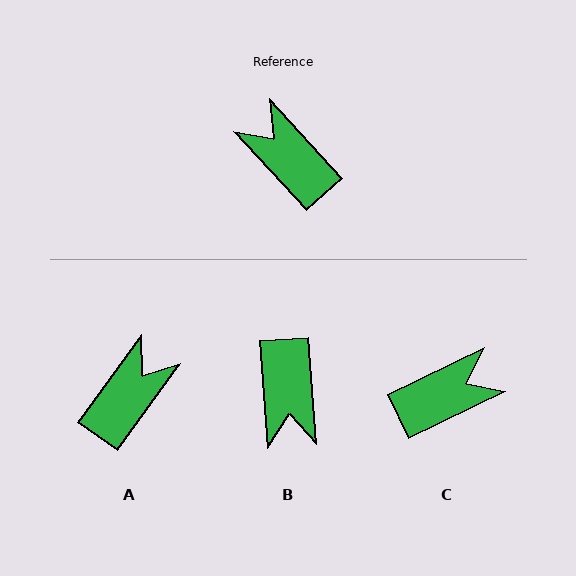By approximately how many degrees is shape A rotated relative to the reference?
Approximately 79 degrees clockwise.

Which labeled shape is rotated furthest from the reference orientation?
B, about 142 degrees away.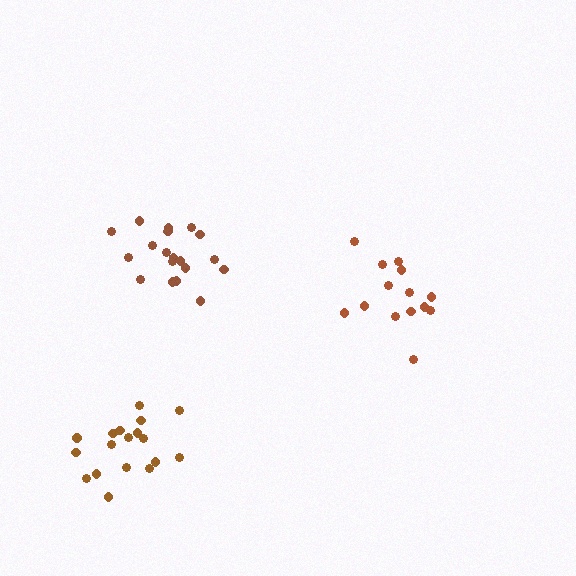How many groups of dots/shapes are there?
There are 3 groups.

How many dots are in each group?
Group 1: 19 dots, Group 2: 14 dots, Group 3: 18 dots (51 total).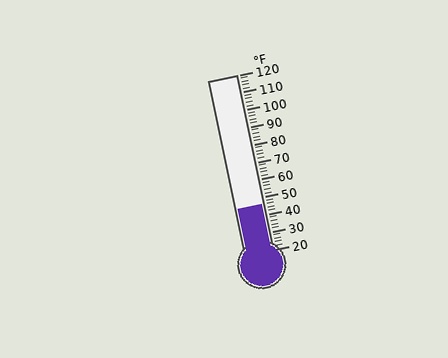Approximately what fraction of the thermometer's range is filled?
The thermometer is filled to approximately 25% of its range.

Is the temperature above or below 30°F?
The temperature is above 30°F.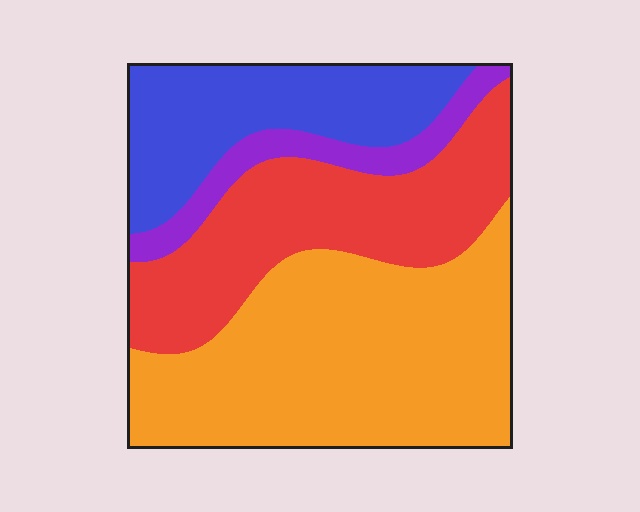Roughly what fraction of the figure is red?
Red takes up between a quarter and a half of the figure.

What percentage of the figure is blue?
Blue covers about 20% of the figure.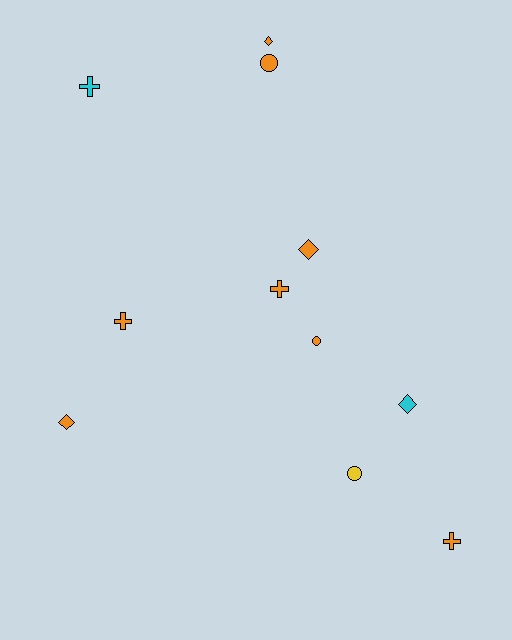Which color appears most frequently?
Orange, with 8 objects.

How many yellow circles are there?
There is 1 yellow circle.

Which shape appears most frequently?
Cross, with 4 objects.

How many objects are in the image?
There are 11 objects.